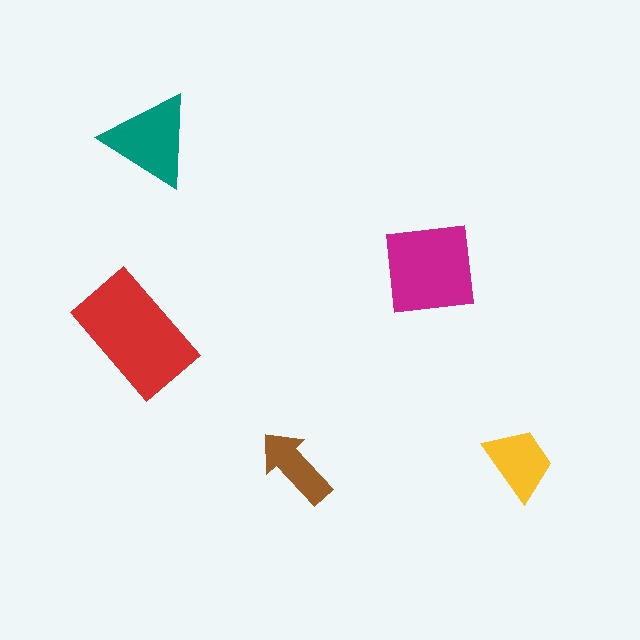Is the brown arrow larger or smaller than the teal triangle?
Smaller.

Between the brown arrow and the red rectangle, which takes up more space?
The red rectangle.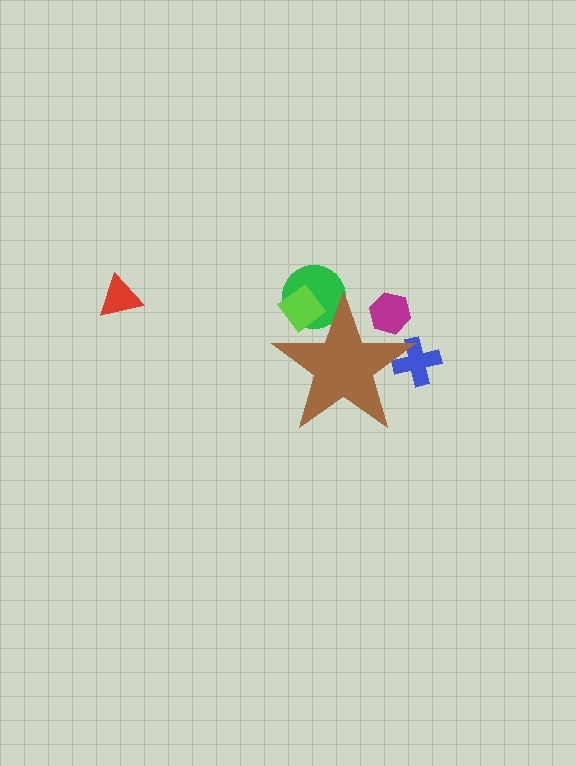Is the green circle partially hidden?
Yes, the green circle is partially hidden behind the brown star.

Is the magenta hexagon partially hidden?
Yes, the magenta hexagon is partially hidden behind the brown star.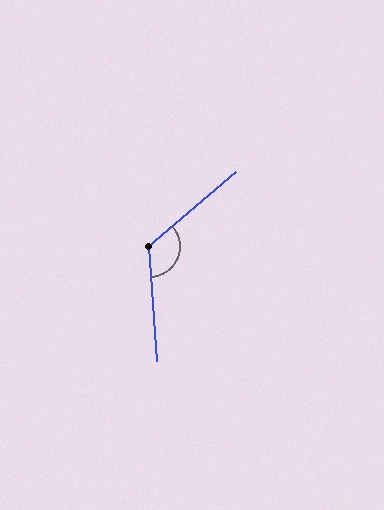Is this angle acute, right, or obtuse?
It is obtuse.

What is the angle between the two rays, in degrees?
Approximately 127 degrees.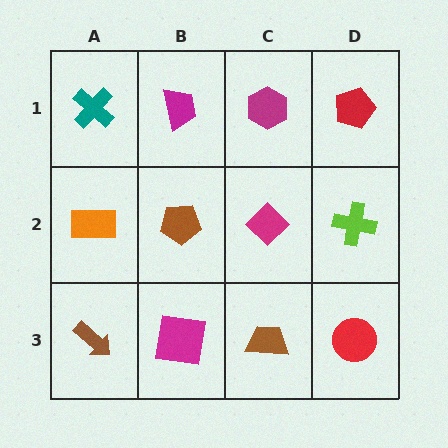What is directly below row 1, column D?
A lime cross.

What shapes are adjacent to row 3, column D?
A lime cross (row 2, column D), a brown trapezoid (row 3, column C).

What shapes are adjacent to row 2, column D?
A red pentagon (row 1, column D), a red circle (row 3, column D), a magenta diamond (row 2, column C).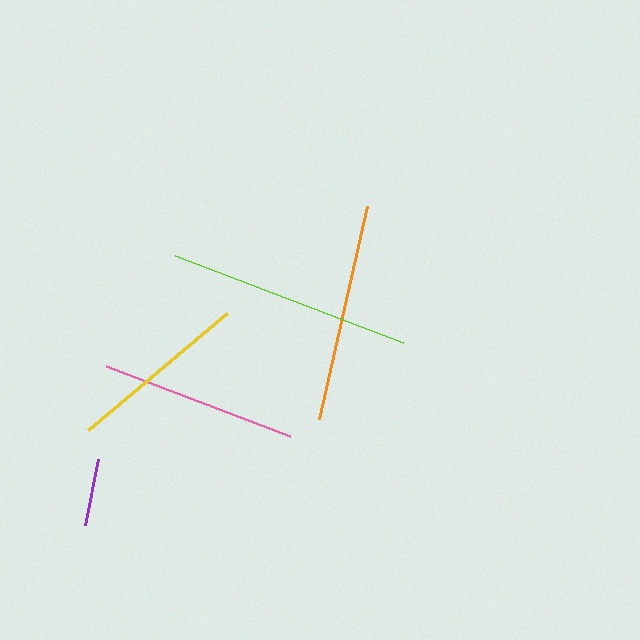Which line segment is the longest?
The lime line is the longest at approximately 244 pixels.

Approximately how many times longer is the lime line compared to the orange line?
The lime line is approximately 1.1 times the length of the orange line.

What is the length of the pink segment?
The pink segment is approximately 197 pixels long.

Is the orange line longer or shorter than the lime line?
The lime line is longer than the orange line.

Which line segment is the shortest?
The purple line is the shortest at approximately 67 pixels.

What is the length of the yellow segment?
The yellow segment is approximately 181 pixels long.